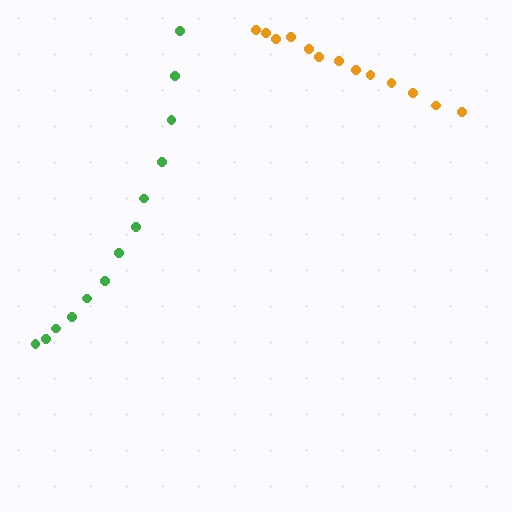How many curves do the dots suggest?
There are 2 distinct paths.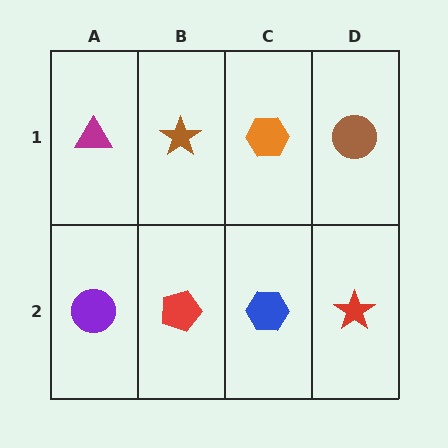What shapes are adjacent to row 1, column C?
A blue hexagon (row 2, column C), a brown star (row 1, column B), a brown circle (row 1, column D).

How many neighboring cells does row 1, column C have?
3.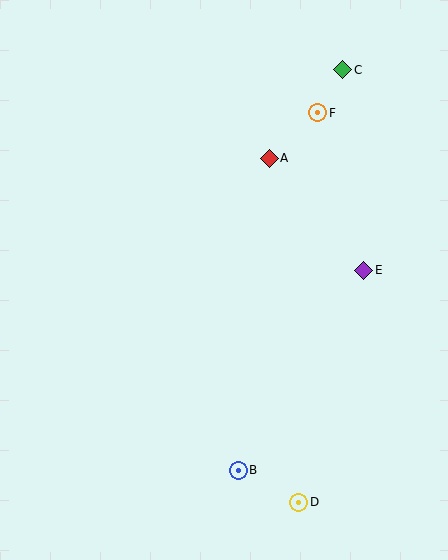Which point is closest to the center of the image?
Point A at (269, 158) is closest to the center.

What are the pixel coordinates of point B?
Point B is at (238, 470).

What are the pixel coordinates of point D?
Point D is at (299, 502).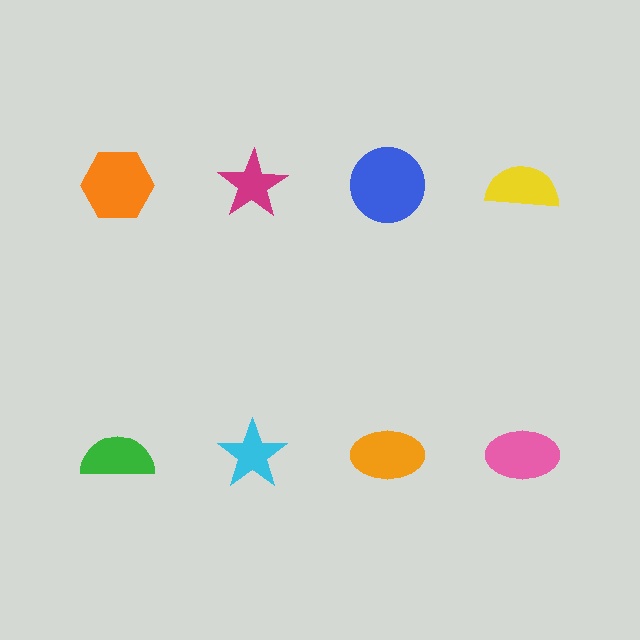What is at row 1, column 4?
A yellow semicircle.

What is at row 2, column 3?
An orange ellipse.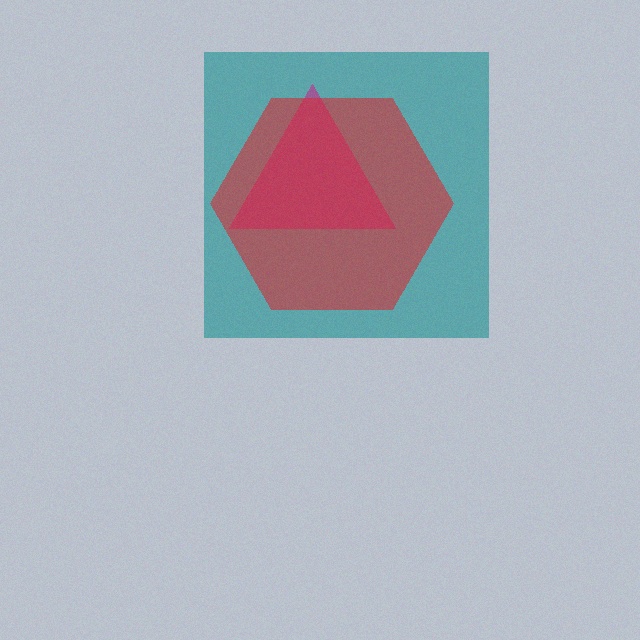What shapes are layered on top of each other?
The layered shapes are: a teal square, a magenta triangle, a red hexagon.